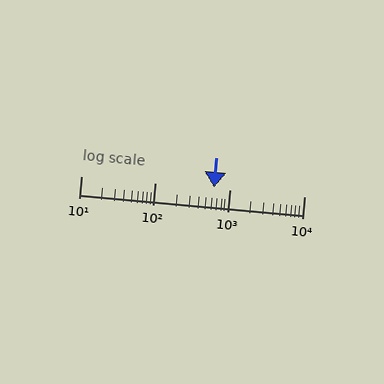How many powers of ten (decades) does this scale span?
The scale spans 3 decades, from 10 to 10000.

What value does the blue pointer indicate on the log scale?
The pointer indicates approximately 620.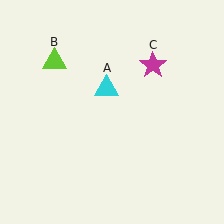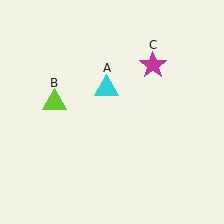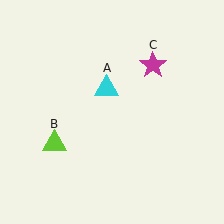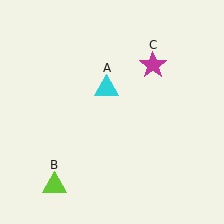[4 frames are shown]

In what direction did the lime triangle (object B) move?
The lime triangle (object B) moved down.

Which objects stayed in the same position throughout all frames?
Cyan triangle (object A) and magenta star (object C) remained stationary.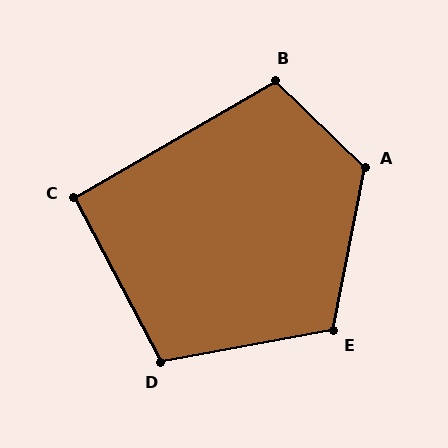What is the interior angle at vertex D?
Approximately 107 degrees (obtuse).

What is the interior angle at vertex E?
Approximately 112 degrees (obtuse).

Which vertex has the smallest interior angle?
C, at approximately 92 degrees.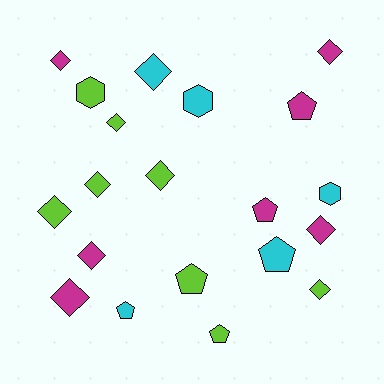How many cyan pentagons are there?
There are 2 cyan pentagons.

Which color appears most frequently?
Lime, with 8 objects.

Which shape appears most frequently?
Diamond, with 11 objects.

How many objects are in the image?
There are 20 objects.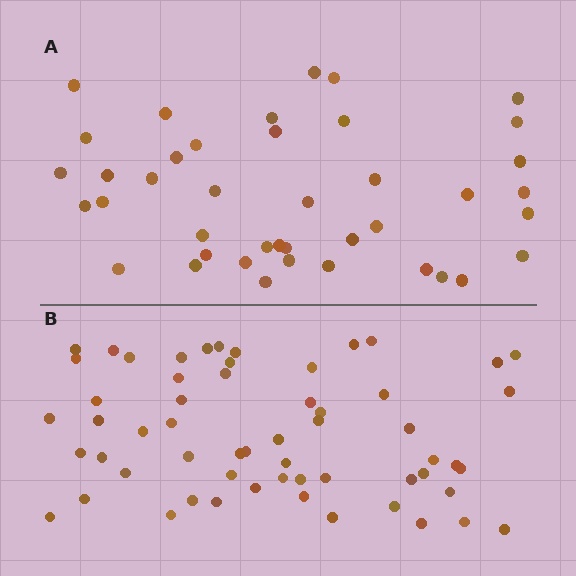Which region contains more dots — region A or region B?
Region B (the bottom region) has more dots.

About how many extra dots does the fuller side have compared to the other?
Region B has approximately 15 more dots than region A.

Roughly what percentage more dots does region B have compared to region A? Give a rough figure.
About 40% more.